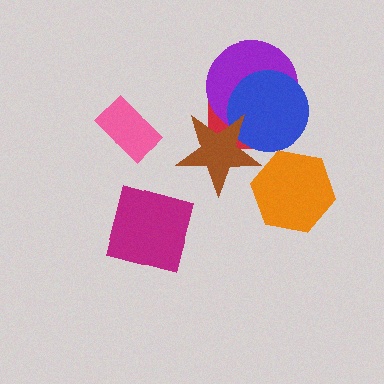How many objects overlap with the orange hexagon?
0 objects overlap with the orange hexagon.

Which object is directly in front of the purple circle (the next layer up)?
The blue circle is directly in front of the purple circle.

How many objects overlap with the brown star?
3 objects overlap with the brown star.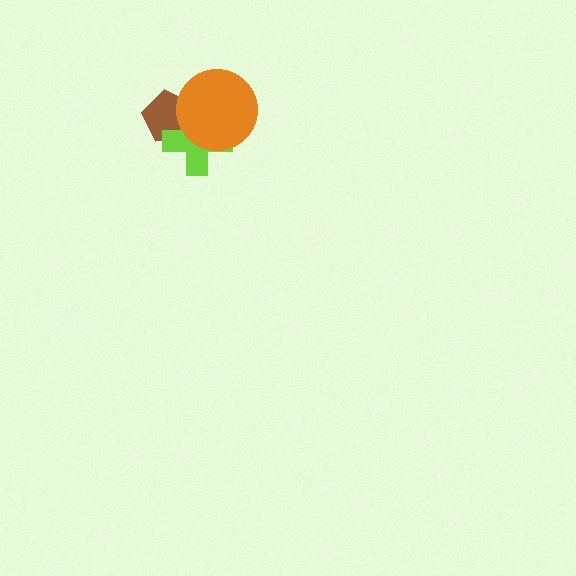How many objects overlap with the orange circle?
2 objects overlap with the orange circle.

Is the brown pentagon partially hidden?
Yes, it is partially covered by another shape.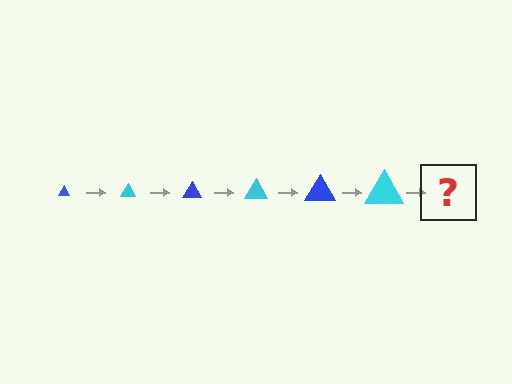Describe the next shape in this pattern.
It should be a blue triangle, larger than the previous one.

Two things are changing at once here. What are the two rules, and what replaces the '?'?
The two rules are that the triangle grows larger each step and the color cycles through blue and cyan. The '?' should be a blue triangle, larger than the previous one.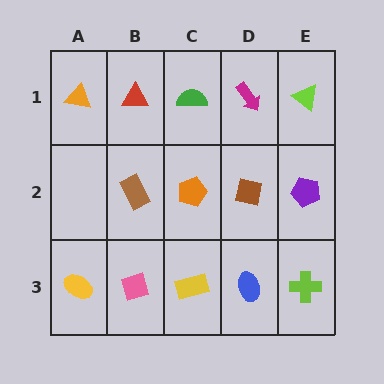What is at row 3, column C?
A yellow rectangle.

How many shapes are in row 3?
5 shapes.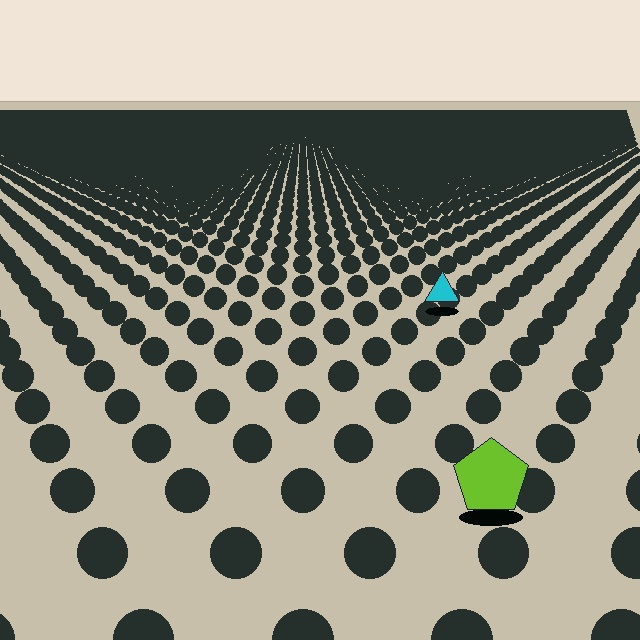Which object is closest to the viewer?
The lime pentagon is closest. The texture marks near it are larger and more spread out.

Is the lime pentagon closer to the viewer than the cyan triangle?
Yes. The lime pentagon is closer — you can tell from the texture gradient: the ground texture is coarser near it.